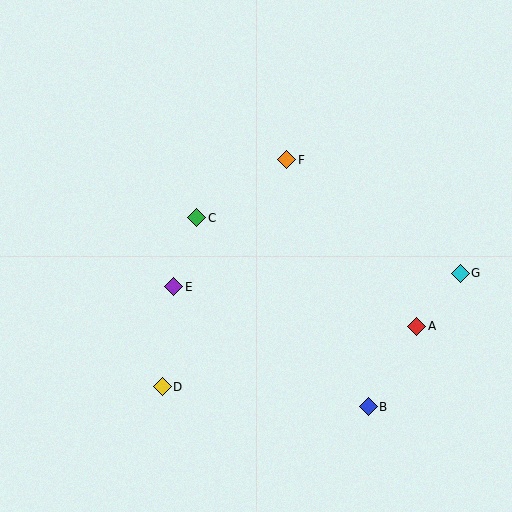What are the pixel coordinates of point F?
Point F is at (287, 160).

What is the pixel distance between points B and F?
The distance between B and F is 260 pixels.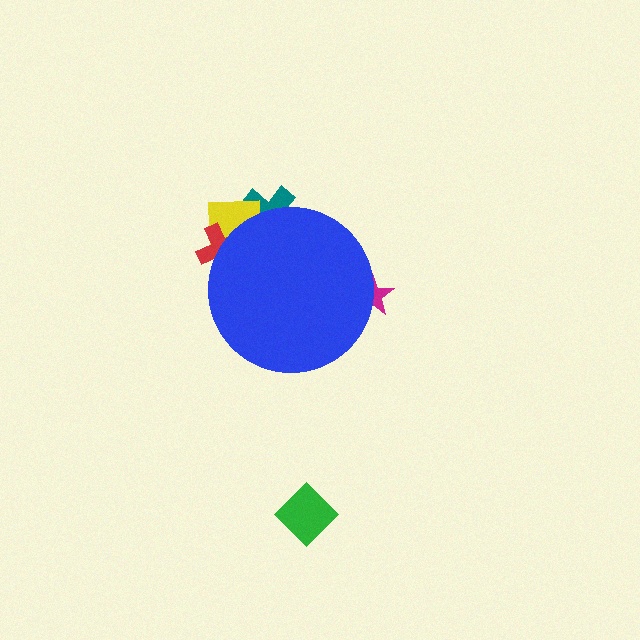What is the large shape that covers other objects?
A blue circle.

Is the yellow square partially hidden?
Yes, the yellow square is partially hidden behind the blue circle.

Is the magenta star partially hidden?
Yes, the magenta star is partially hidden behind the blue circle.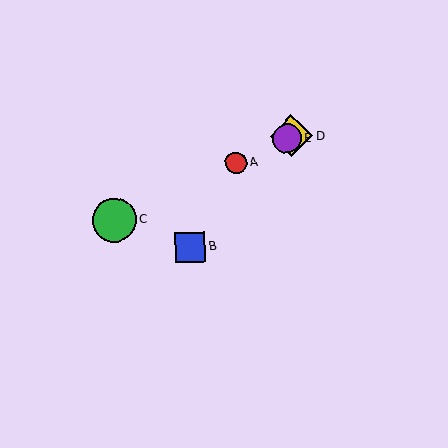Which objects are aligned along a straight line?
Objects A, C, D, E are aligned along a straight line.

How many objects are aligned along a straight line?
4 objects (A, C, D, E) are aligned along a straight line.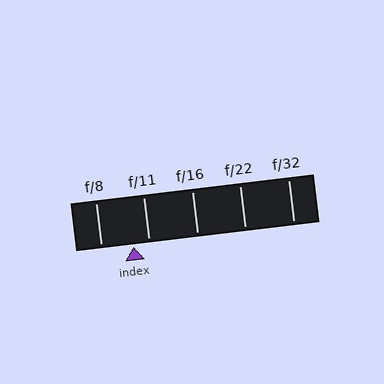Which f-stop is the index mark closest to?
The index mark is closest to f/11.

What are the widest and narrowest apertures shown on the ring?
The widest aperture shown is f/8 and the narrowest is f/32.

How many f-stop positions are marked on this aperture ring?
There are 5 f-stop positions marked.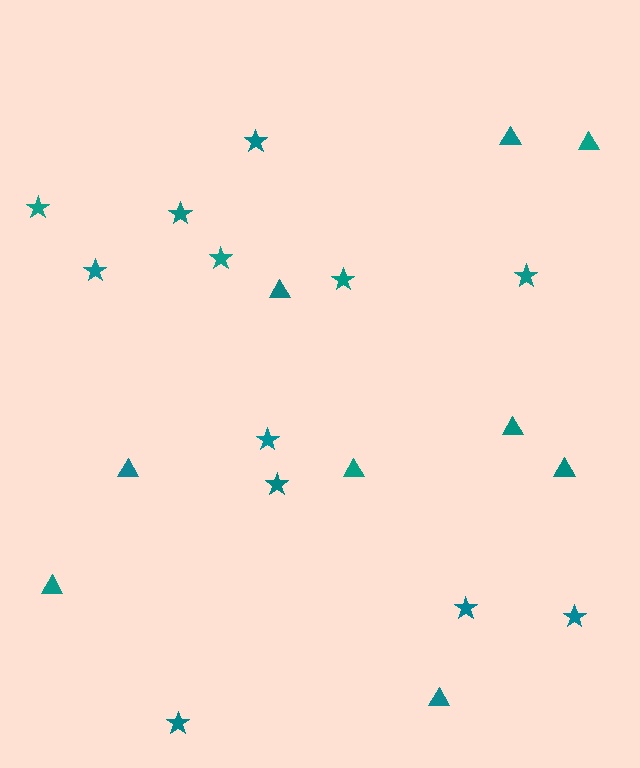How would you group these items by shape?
There are 2 groups: one group of triangles (9) and one group of stars (12).